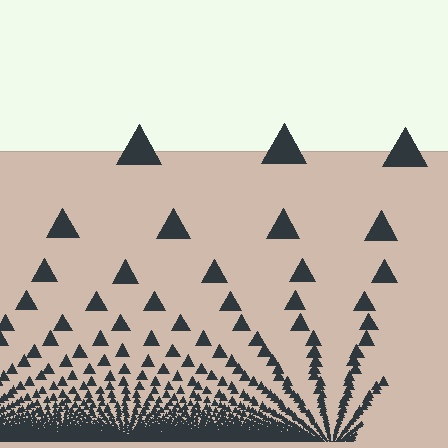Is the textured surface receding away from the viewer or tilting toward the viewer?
The surface appears to tilt toward the viewer. Texture elements get larger and sparser toward the top.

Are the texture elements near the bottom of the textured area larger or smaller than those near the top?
Smaller. The gradient is inverted — elements near the bottom are smaller and denser.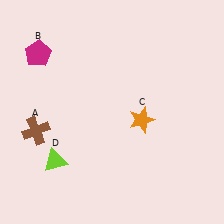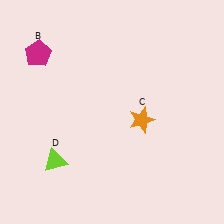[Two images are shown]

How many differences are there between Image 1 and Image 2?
There is 1 difference between the two images.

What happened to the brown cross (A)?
The brown cross (A) was removed in Image 2. It was in the bottom-left area of Image 1.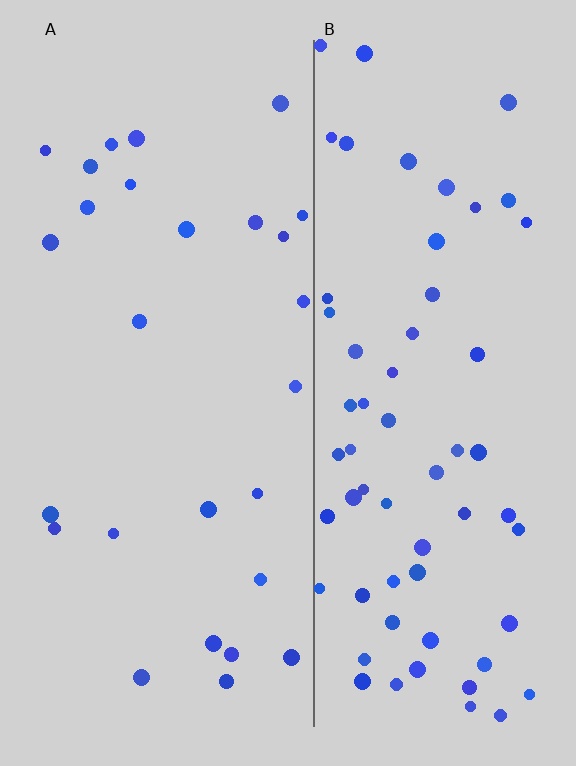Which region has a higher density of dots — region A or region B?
B (the right).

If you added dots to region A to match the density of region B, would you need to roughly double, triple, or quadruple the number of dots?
Approximately double.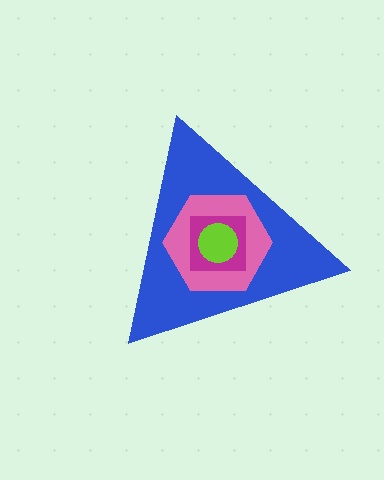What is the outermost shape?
The blue triangle.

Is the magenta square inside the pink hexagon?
Yes.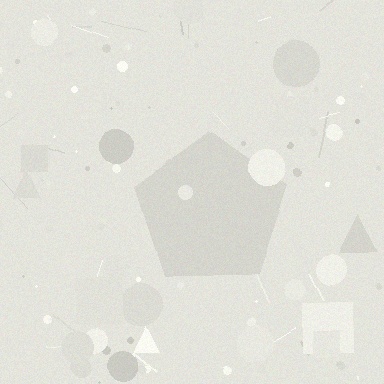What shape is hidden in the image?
A pentagon is hidden in the image.